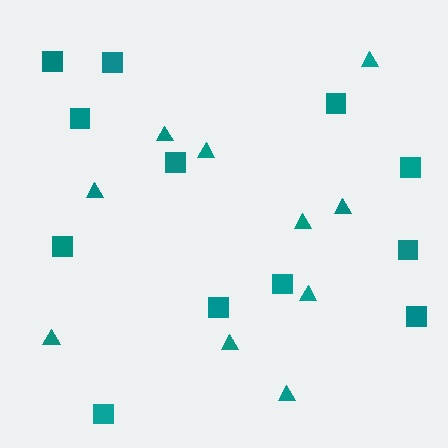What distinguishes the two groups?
There are 2 groups: one group of triangles (10) and one group of squares (12).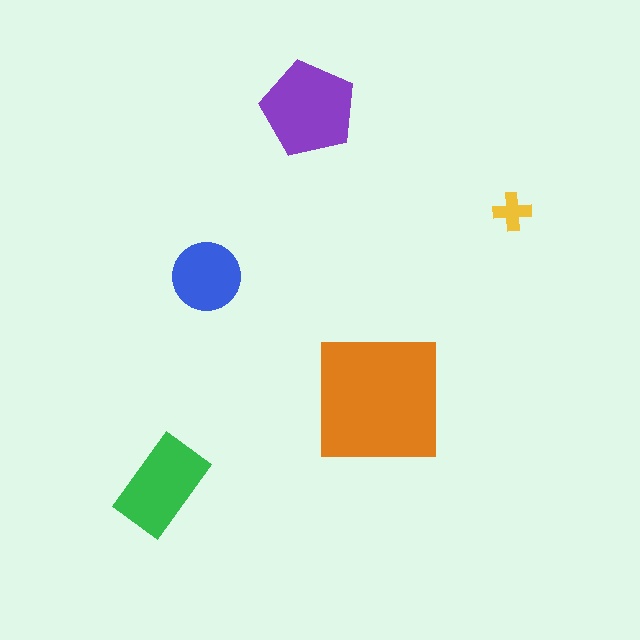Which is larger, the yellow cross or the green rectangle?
The green rectangle.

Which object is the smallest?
The yellow cross.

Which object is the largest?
The orange square.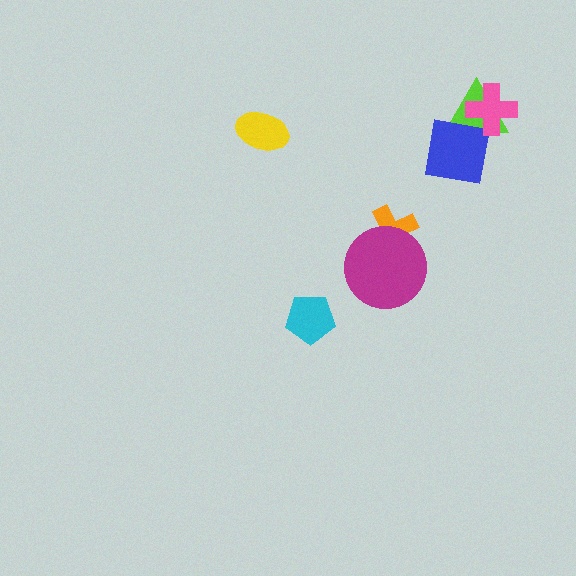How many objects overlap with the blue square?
2 objects overlap with the blue square.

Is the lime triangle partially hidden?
Yes, it is partially covered by another shape.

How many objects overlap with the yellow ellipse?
0 objects overlap with the yellow ellipse.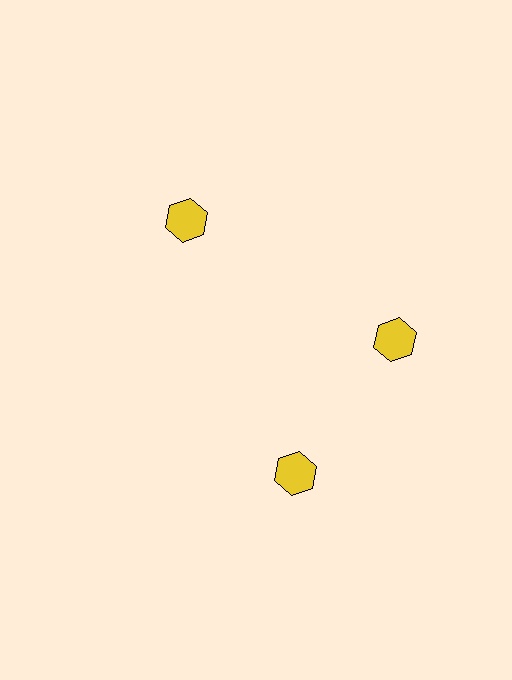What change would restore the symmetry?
The symmetry would be restored by rotating it back into even spacing with its neighbors so that all 3 hexagons sit at equal angles and equal distance from the center.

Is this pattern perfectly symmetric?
No. The 3 yellow hexagons are arranged in a ring, but one element near the 7 o'clock position is rotated out of alignment along the ring, breaking the 3-fold rotational symmetry.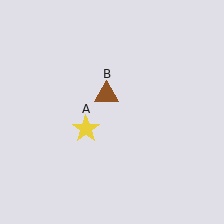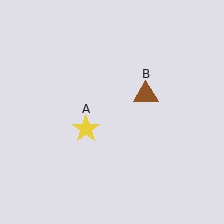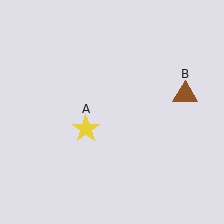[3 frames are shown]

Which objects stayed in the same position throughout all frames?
Yellow star (object A) remained stationary.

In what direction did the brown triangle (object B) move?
The brown triangle (object B) moved right.